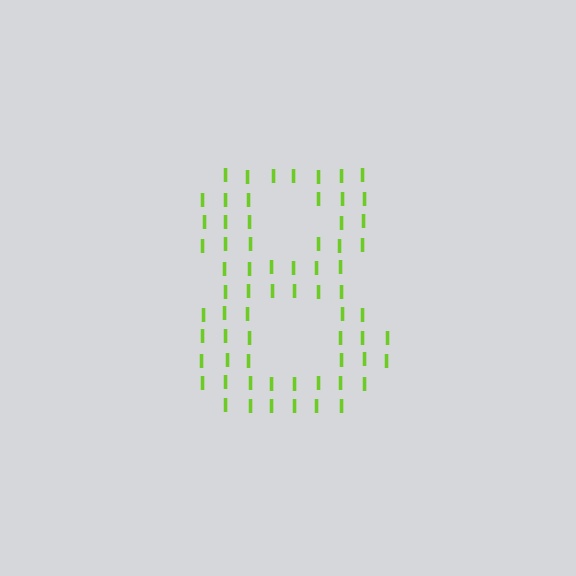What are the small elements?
The small elements are letter I's.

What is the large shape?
The large shape is the digit 8.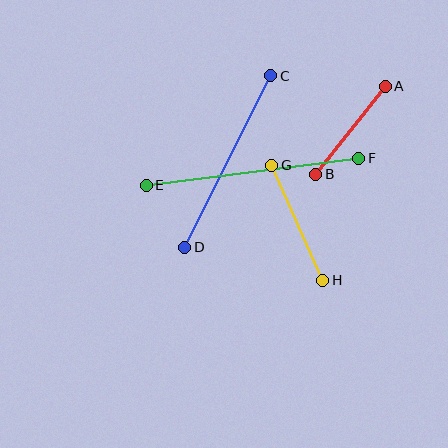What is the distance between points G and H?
The distance is approximately 126 pixels.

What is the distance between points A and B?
The distance is approximately 112 pixels.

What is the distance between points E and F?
The distance is approximately 214 pixels.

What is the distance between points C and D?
The distance is approximately 192 pixels.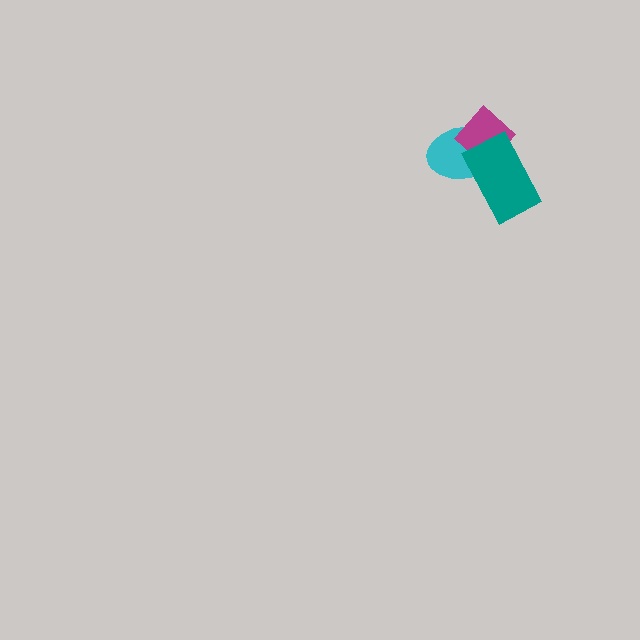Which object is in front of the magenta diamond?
The teal rectangle is in front of the magenta diamond.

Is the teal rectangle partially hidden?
No, no other shape covers it.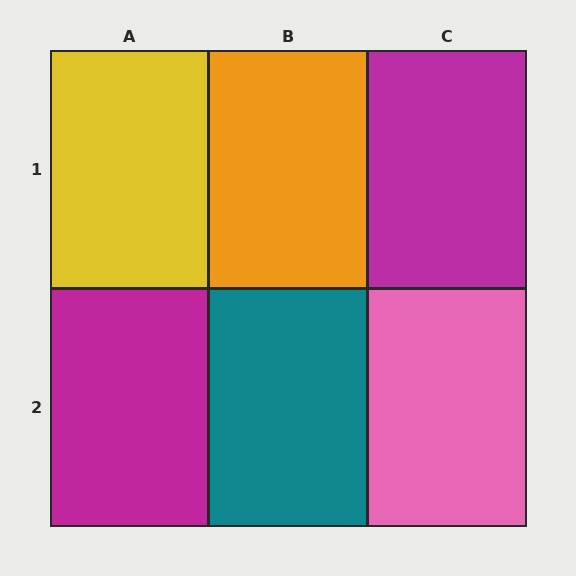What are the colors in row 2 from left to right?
Magenta, teal, pink.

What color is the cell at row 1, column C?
Magenta.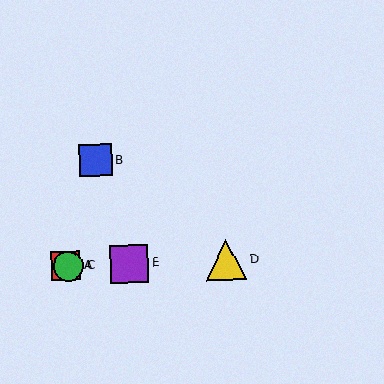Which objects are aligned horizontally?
Objects A, C, D, E are aligned horizontally.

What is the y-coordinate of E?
Object E is at y≈264.